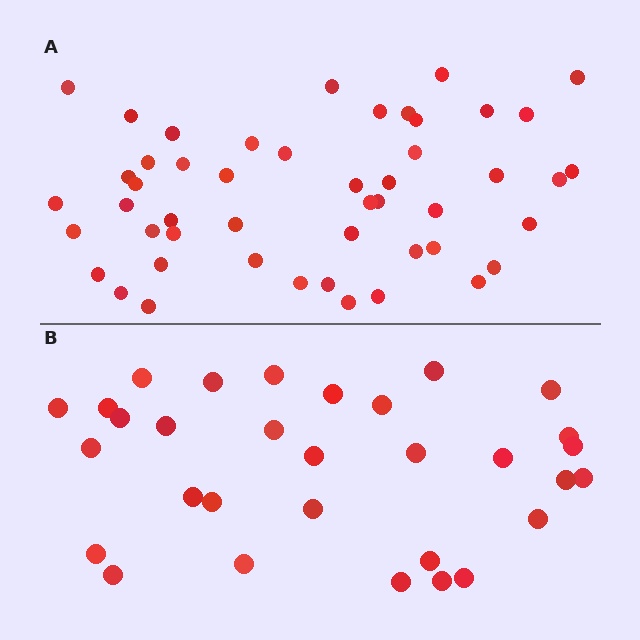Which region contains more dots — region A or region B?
Region A (the top region) has more dots.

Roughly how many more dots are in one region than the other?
Region A has approximately 20 more dots than region B.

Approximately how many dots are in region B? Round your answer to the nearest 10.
About 30 dots. (The exact count is 31, which rounds to 30.)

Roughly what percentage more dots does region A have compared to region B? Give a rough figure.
About 60% more.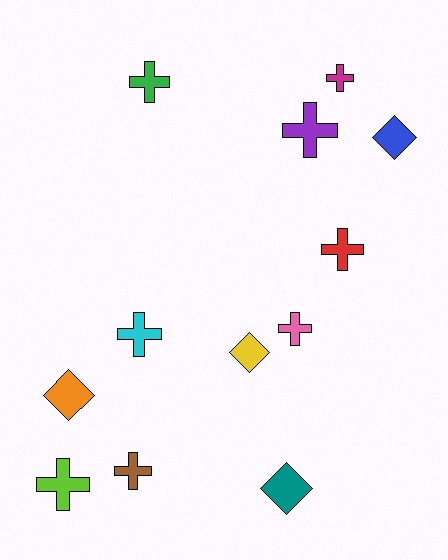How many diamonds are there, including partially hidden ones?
There are 4 diamonds.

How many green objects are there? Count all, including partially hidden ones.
There is 1 green object.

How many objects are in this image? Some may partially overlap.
There are 12 objects.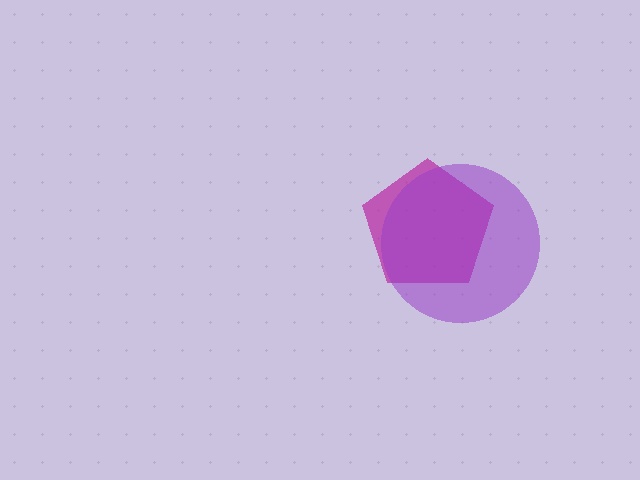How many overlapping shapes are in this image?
There are 2 overlapping shapes in the image.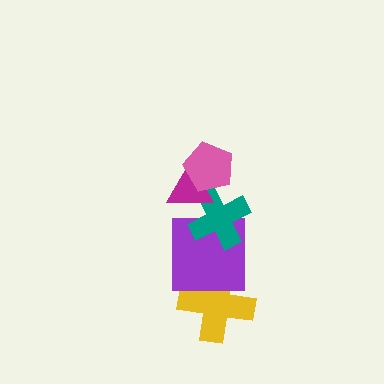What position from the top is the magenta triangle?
The magenta triangle is 2nd from the top.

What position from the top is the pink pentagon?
The pink pentagon is 1st from the top.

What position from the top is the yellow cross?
The yellow cross is 5th from the top.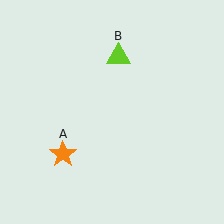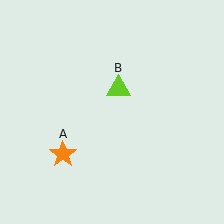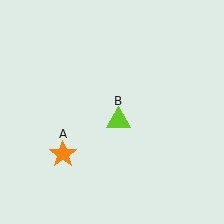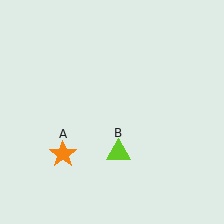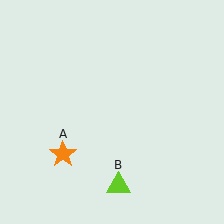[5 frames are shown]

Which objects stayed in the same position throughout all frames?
Orange star (object A) remained stationary.